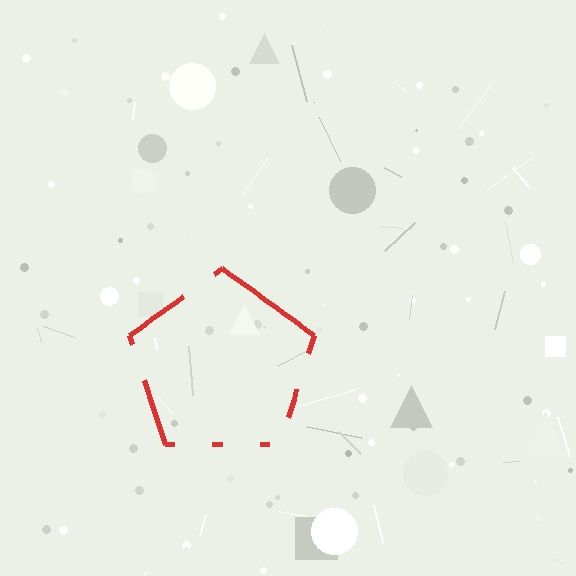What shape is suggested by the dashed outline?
The dashed outline suggests a pentagon.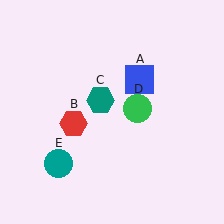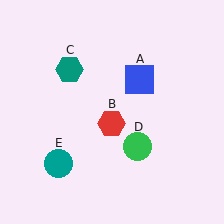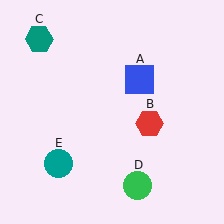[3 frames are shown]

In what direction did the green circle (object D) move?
The green circle (object D) moved down.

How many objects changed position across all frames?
3 objects changed position: red hexagon (object B), teal hexagon (object C), green circle (object D).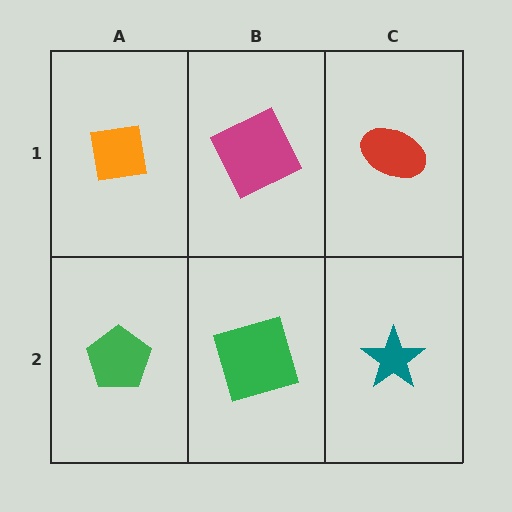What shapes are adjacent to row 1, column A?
A green pentagon (row 2, column A), a magenta square (row 1, column B).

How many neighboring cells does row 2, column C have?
2.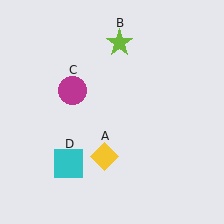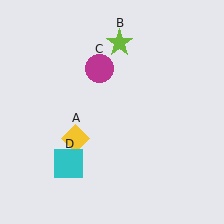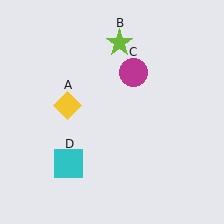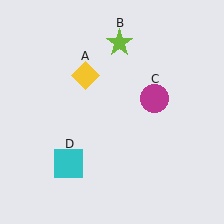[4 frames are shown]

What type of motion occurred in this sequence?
The yellow diamond (object A), magenta circle (object C) rotated clockwise around the center of the scene.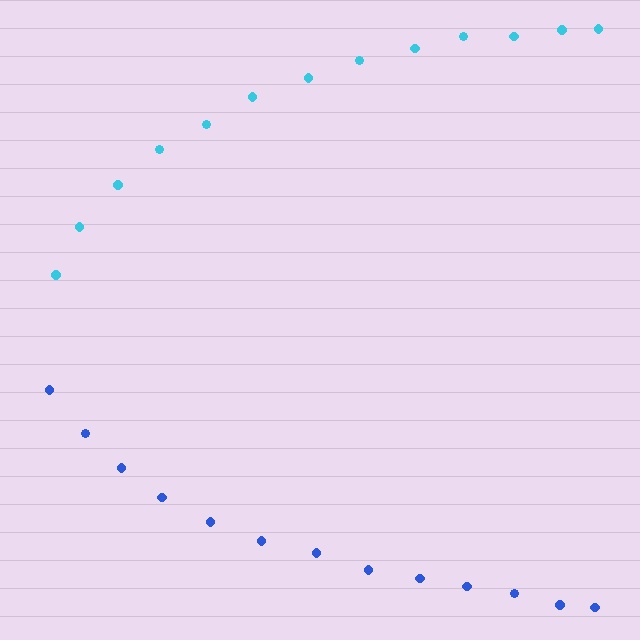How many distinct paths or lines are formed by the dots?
There are 2 distinct paths.